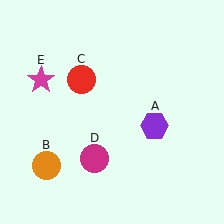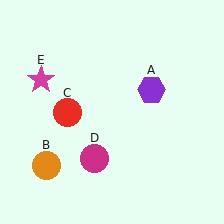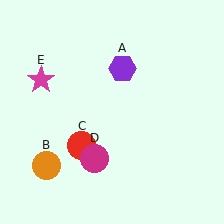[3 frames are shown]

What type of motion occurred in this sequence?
The purple hexagon (object A), red circle (object C) rotated counterclockwise around the center of the scene.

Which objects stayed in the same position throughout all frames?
Orange circle (object B) and magenta circle (object D) and magenta star (object E) remained stationary.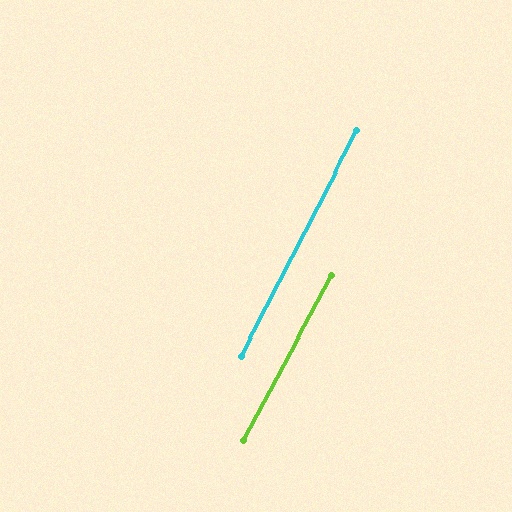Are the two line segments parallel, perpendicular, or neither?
Parallel — their directions differ by only 0.8°.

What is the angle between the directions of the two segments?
Approximately 1 degree.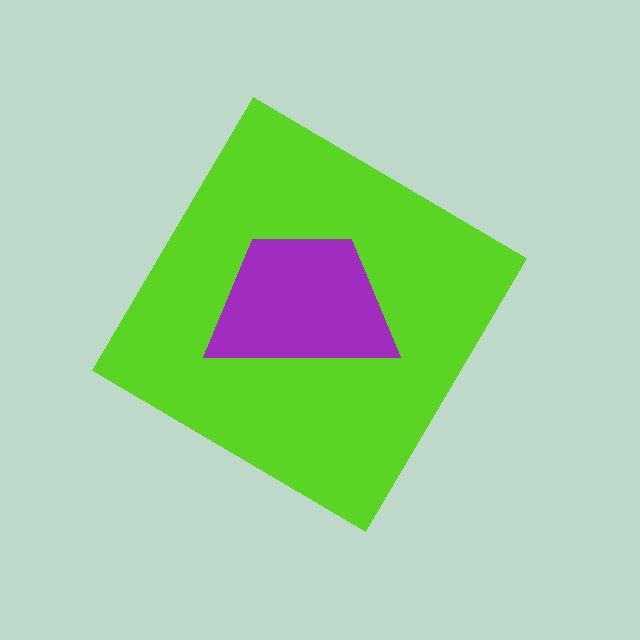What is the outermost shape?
The lime diamond.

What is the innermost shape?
The purple trapezoid.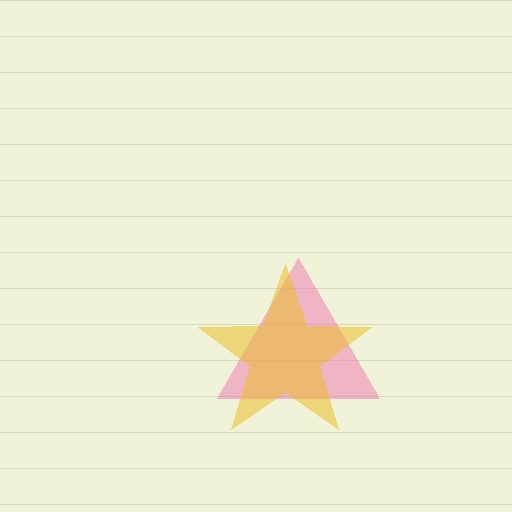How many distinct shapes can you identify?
There are 2 distinct shapes: a pink triangle, a yellow star.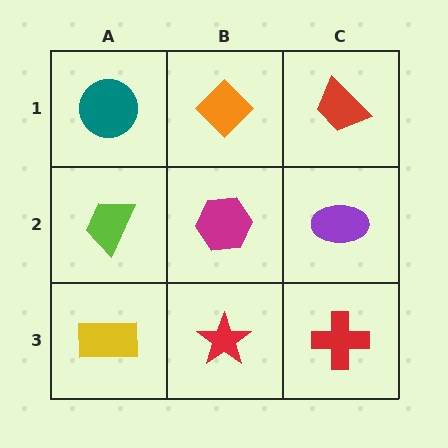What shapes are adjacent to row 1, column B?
A magenta hexagon (row 2, column B), a teal circle (row 1, column A), a red trapezoid (row 1, column C).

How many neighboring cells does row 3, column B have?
3.